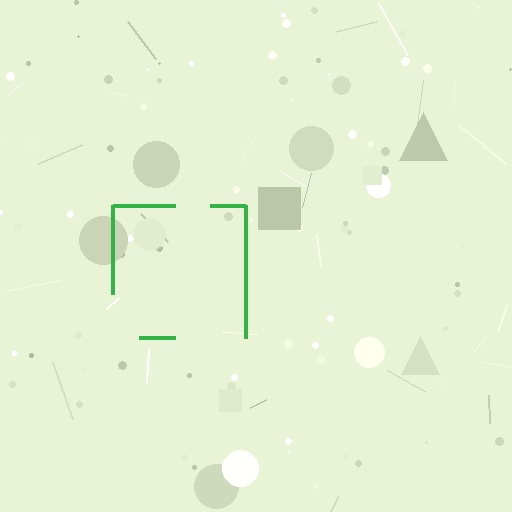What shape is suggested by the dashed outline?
The dashed outline suggests a square.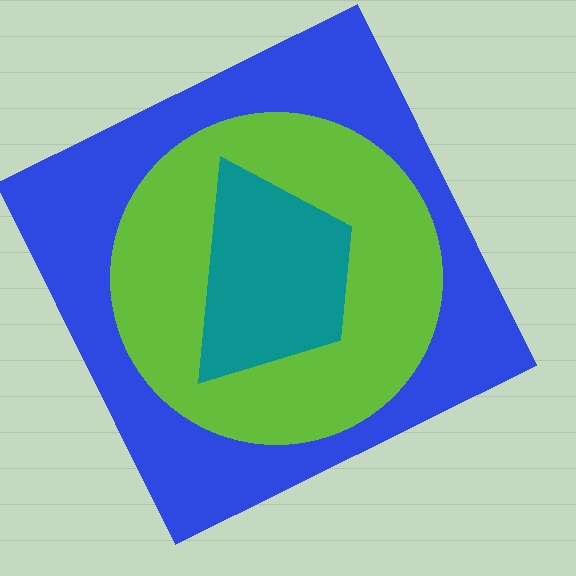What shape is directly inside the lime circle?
The teal trapezoid.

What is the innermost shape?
The teal trapezoid.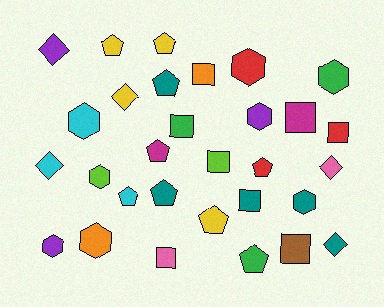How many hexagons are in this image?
There are 8 hexagons.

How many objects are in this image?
There are 30 objects.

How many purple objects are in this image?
There are 3 purple objects.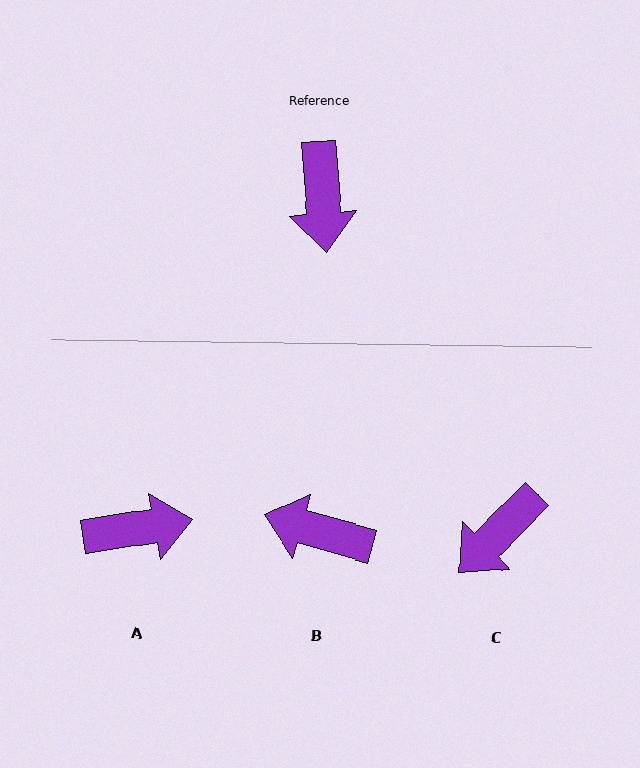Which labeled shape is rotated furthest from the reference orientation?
B, about 110 degrees away.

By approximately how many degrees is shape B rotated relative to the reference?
Approximately 110 degrees clockwise.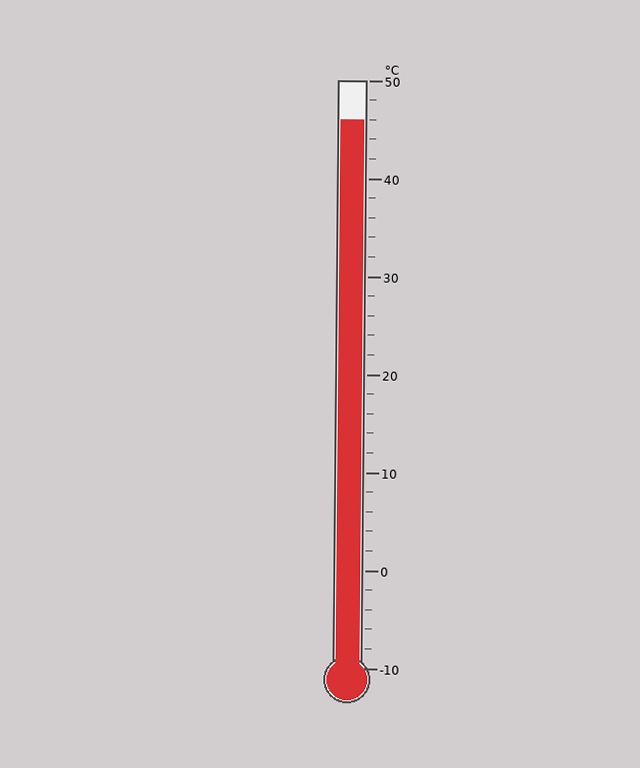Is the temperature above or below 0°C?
The temperature is above 0°C.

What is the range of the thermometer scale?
The thermometer scale ranges from -10°C to 50°C.